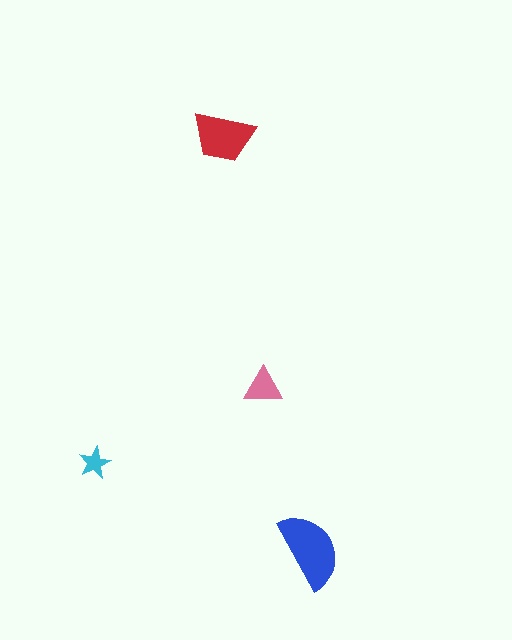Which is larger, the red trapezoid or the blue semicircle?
The blue semicircle.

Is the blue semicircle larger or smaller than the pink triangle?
Larger.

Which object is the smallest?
The cyan star.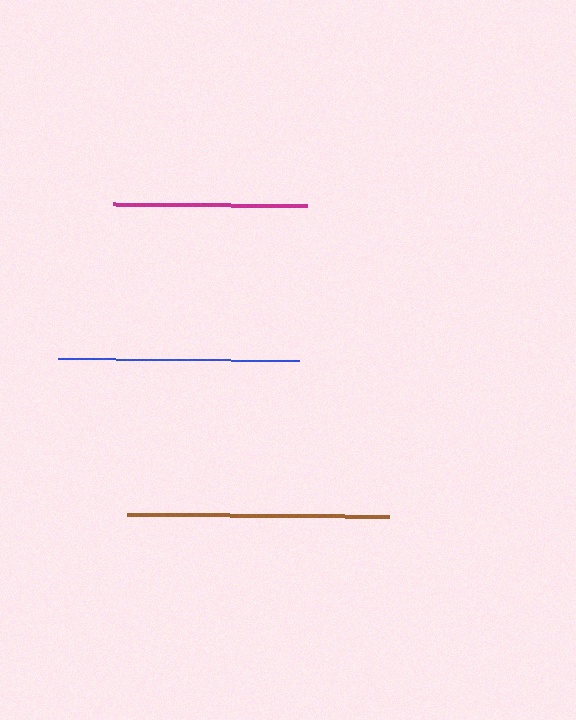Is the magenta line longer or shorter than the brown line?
The brown line is longer than the magenta line.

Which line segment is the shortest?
The magenta line is the shortest at approximately 194 pixels.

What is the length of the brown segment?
The brown segment is approximately 262 pixels long.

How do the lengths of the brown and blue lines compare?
The brown and blue lines are approximately the same length.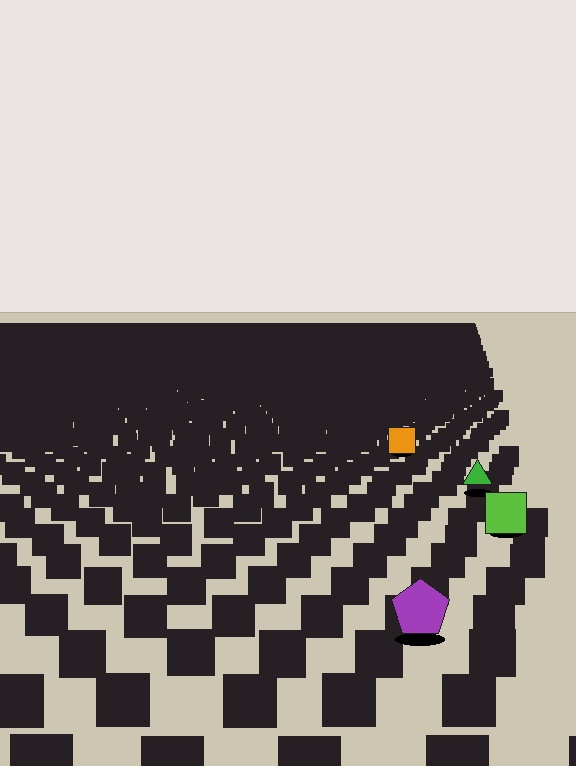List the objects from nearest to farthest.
From nearest to farthest: the purple pentagon, the lime square, the green triangle, the orange square.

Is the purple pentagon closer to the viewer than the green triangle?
Yes. The purple pentagon is closer — you can tell from the texture gradient: the ground texture is coarser near it.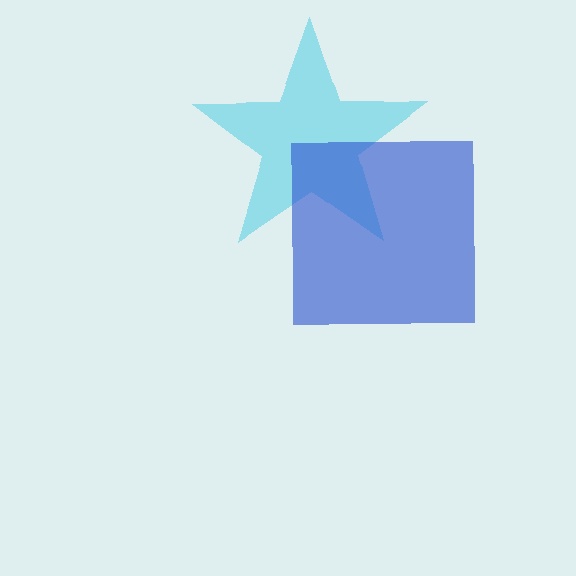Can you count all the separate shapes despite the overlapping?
Yes, there are 2 separate shapes.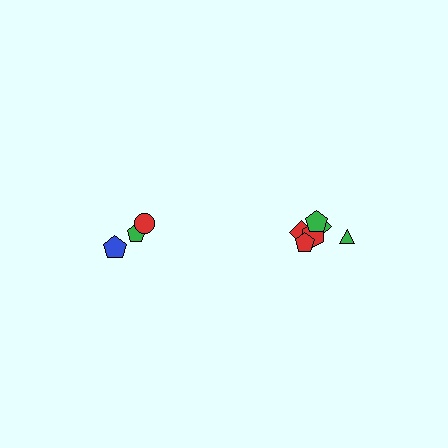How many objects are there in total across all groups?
There are 9 objects.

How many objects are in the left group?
There are 3 objects.